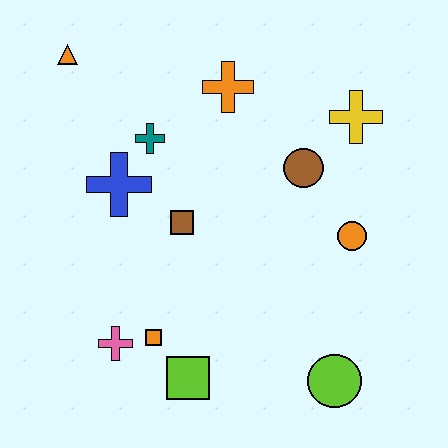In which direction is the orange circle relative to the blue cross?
The orange circle is to the right of the blue cross.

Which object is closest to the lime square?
The orange square is closest to the lime square.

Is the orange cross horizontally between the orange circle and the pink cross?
Yes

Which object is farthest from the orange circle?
The orange triangle is farthest from the orange circle.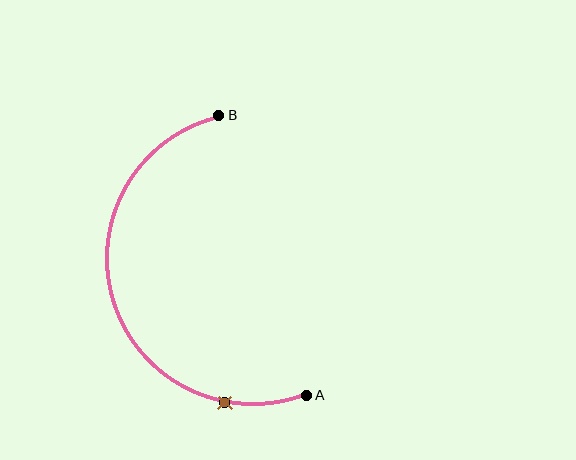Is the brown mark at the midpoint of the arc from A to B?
No. The brown mark lies on the arc but is closer to endpoint A. The arc midpoint would be at the point on the curve equidistant along the arc from both A and B.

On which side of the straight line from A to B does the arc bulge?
The arc bulges to the left of the straight line connecting A and B.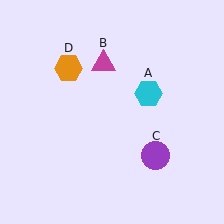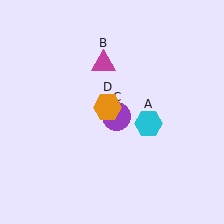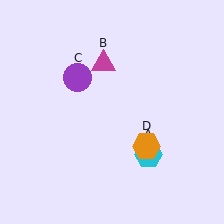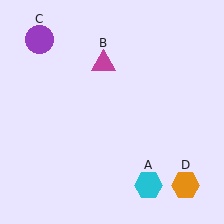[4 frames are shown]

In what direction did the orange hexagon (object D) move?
The orange hexagon (object D) moved down and to the right.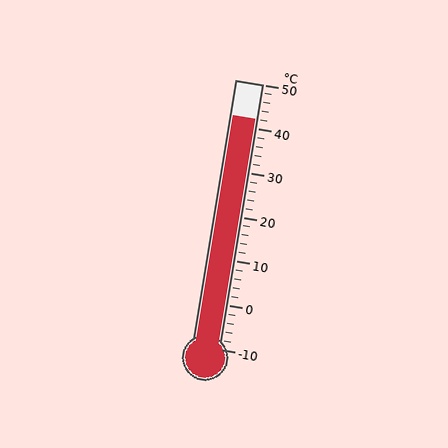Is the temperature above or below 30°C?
The temperature is above 30°C.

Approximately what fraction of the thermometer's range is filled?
The thermometer is filled to approximately 85% of its range.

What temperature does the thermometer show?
The thermometer shows approximately 42°C.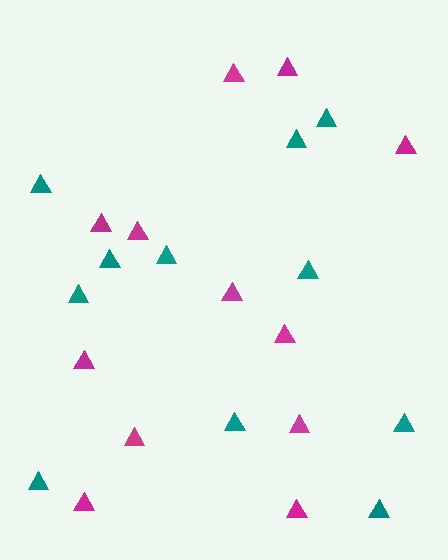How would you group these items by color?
There are 2 groups: one group of magenta triangles (12) and one group of teal triangles (11).